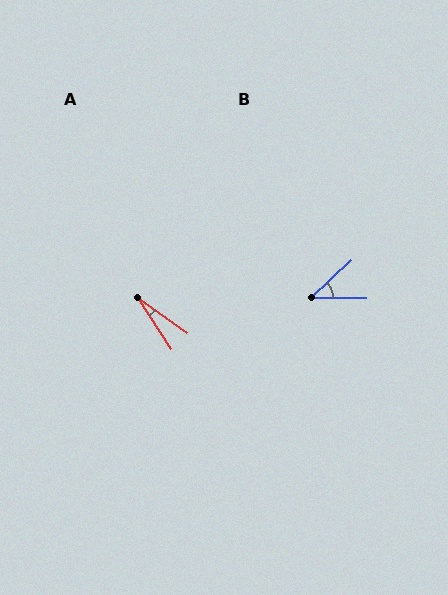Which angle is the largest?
B, at approximately 44 degrees.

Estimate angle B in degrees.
Approximately 44 degrees.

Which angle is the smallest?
A, at approximately 22 degrees.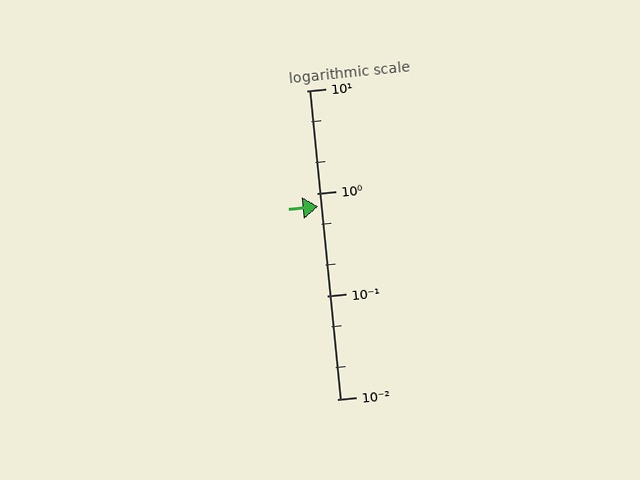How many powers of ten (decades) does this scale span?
The scale spans 3 decades, from 0.01 to 10.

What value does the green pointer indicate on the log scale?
The pointer indicates approximately 0.74.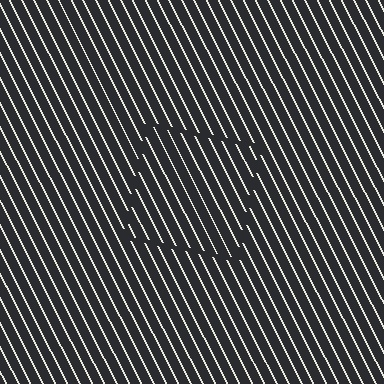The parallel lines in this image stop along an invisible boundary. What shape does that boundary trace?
An illusory square. The interior of the shape contains the same grating, shifted by half a period — the contour is defined by the phase discontinuity where line-ends from the inner and outer gratings abut.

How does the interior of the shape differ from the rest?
The interior of the shape contains the same grating, shifted by half a period — the contour is defined by the phase discontinuity where line-ends from the inner and outer gratings abut.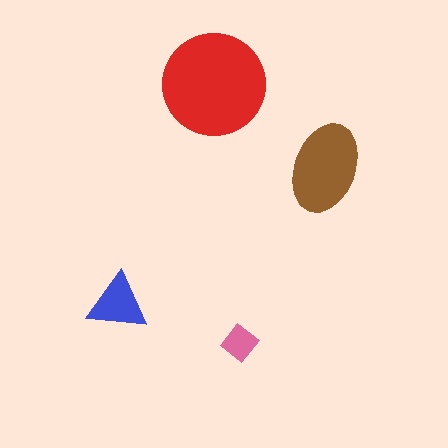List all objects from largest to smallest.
The red circle, the brown ellipse, the blue triangle, the pink diamond.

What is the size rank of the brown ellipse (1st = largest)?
2nd.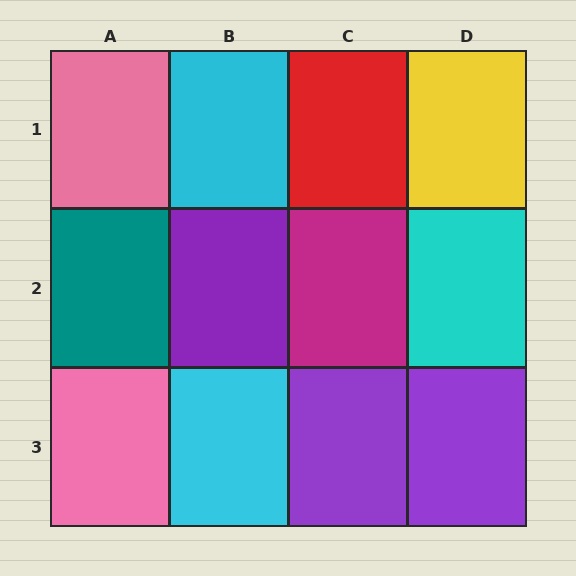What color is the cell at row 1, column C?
Red.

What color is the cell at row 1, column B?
Cyan.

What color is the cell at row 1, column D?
Yellow.